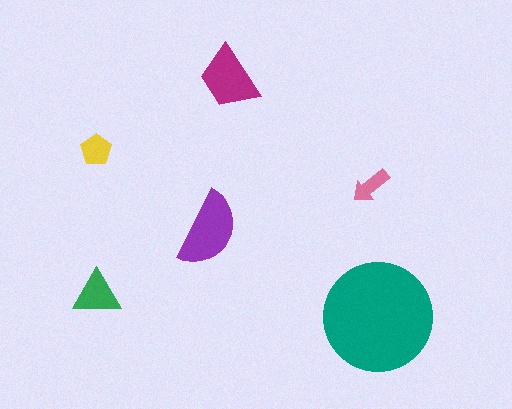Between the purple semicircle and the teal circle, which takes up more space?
The teal circle.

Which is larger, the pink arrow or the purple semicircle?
The purple semicircle.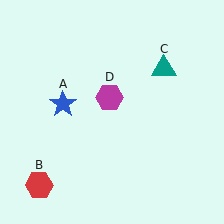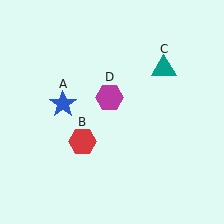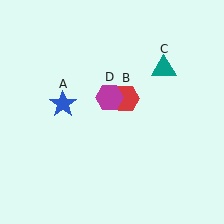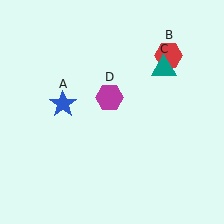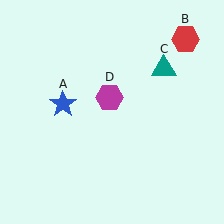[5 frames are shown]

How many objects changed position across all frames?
1 object changed position: red hexagon (object B).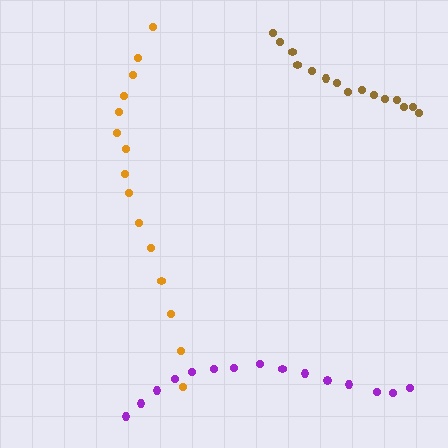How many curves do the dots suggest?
There are 3 distinct paths.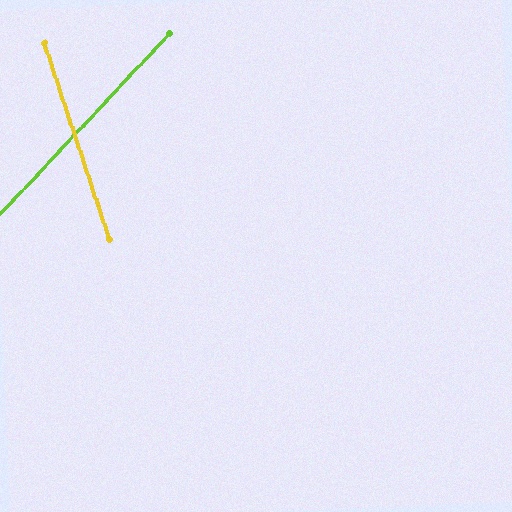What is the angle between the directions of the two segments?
Approximately 62 degrees.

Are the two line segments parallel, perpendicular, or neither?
Neither parallel nor perpendicular — they differ by about 62°.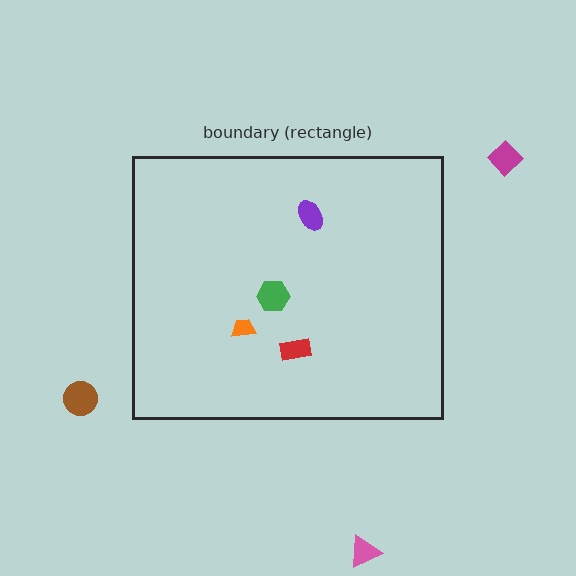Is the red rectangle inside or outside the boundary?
Inside.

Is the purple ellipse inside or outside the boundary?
Inside.